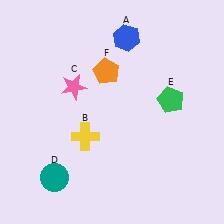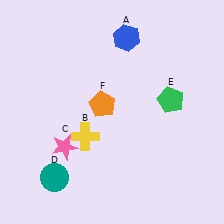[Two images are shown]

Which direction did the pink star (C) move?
The pink star (C) moved down.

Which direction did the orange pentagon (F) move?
The orange pentagon (F) moved down.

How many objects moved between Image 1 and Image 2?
2 objects moved between the two images.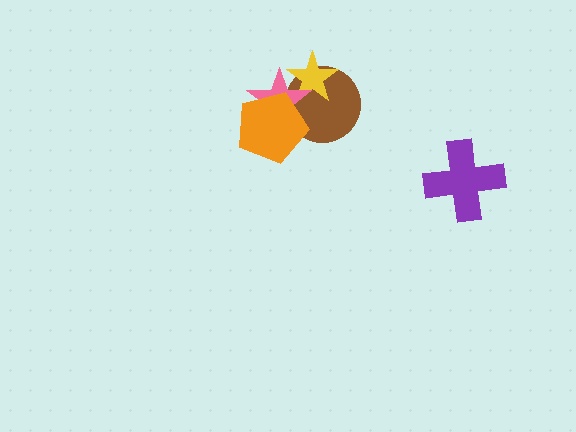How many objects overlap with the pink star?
3 objects overlap with the pink star.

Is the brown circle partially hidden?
Yes, it is partially covered by another shape.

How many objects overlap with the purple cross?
0 objects overlap with the purple cross.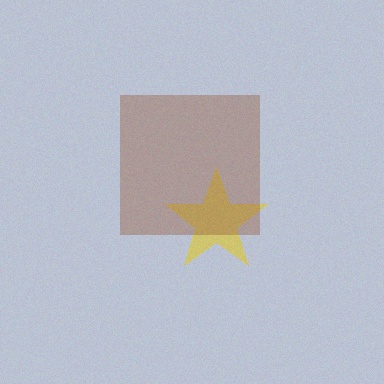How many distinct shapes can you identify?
There are 2 distinct shapes: a yellow star, a brown square.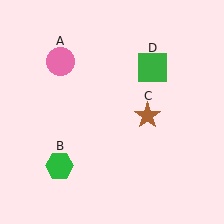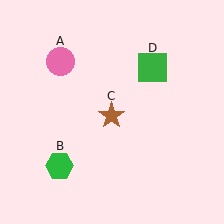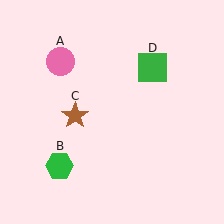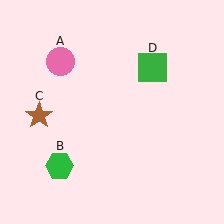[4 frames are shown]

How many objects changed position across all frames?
1 object changed position: brown star (object C).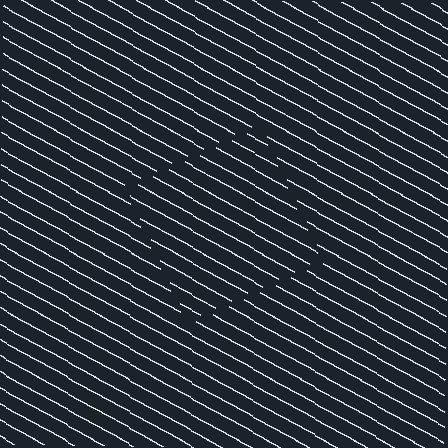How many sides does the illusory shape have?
4 sides — the line-ends trace a square.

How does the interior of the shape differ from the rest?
The interior of the shape contains the same grating, shifted by half a period — the contour is defined by the phase discontinuity where line-ends from the inner and outer gratings abut.